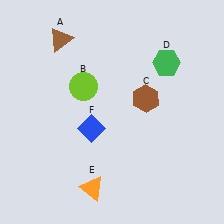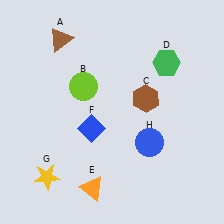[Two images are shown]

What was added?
A yellow star (G), a blue circle (H) were added in Image 2.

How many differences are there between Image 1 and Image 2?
There are 2 differences between the two images.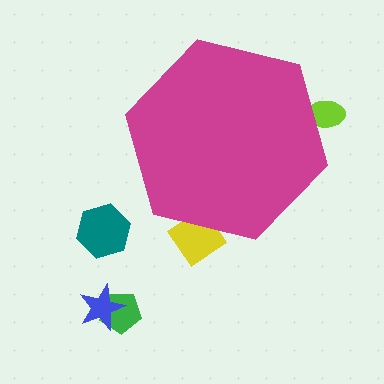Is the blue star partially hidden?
No, the blue star is fully visible.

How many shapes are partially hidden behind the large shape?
2 shapes are partially hidden.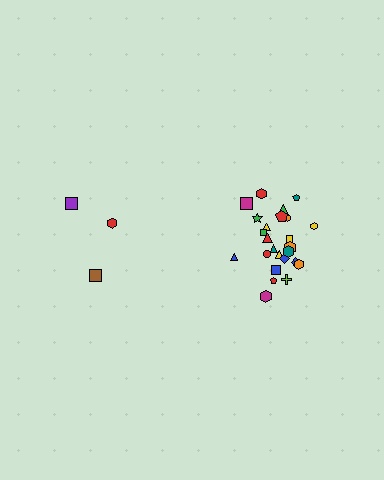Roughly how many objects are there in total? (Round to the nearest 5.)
Roughly 30 objects in total.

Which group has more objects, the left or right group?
The right group.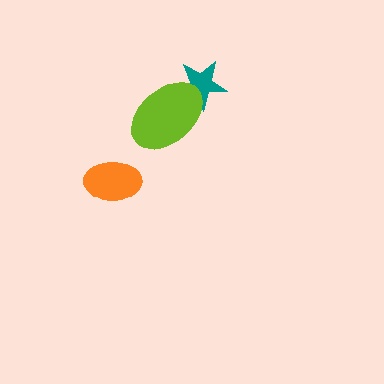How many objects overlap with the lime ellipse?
1 object overlaps with the lime ellipse.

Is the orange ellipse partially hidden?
No, no other shape covers it.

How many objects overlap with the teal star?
1 object overlaps with the teal star.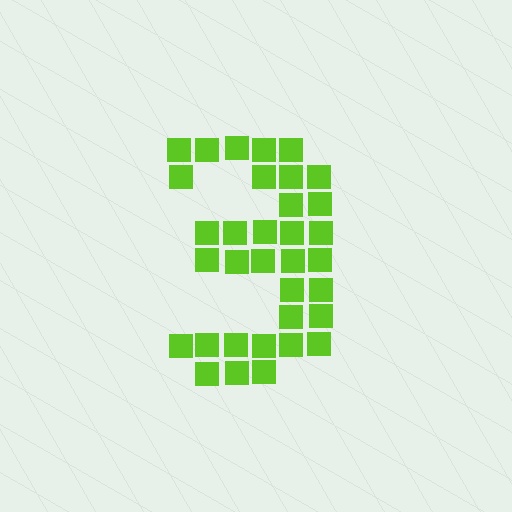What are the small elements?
The small elements are squares.